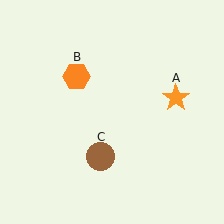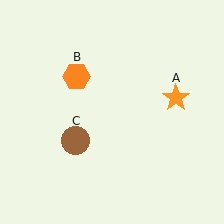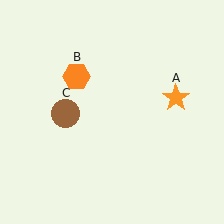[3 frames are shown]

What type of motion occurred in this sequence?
The brown circle (object C) rotated clockwise around the center of the scene.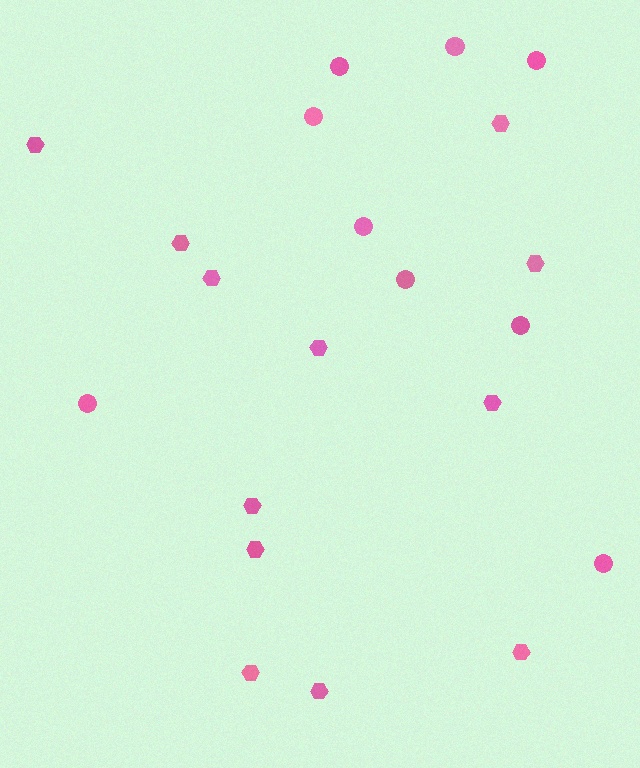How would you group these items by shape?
There are 2 groups: one group of hexagons (12) and one group of circles (9).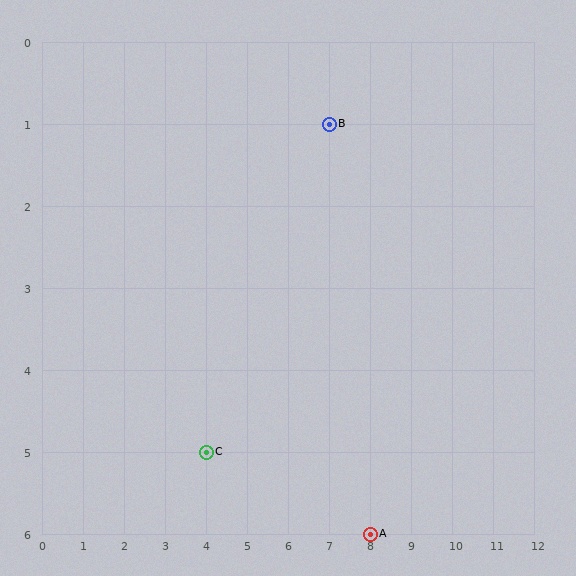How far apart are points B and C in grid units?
Points B and C are 3 columns and 4 rows apart (about 5.0 grid units diagonally).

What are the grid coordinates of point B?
Point B is at grid coordinates (7, 1).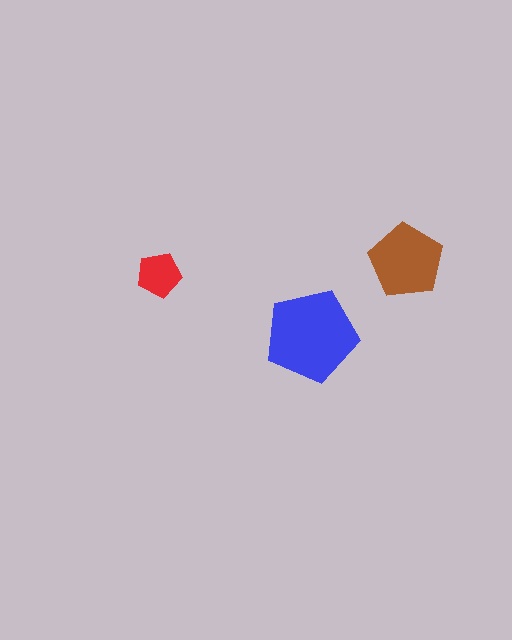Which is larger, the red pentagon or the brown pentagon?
The brown one.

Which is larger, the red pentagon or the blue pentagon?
The blue one.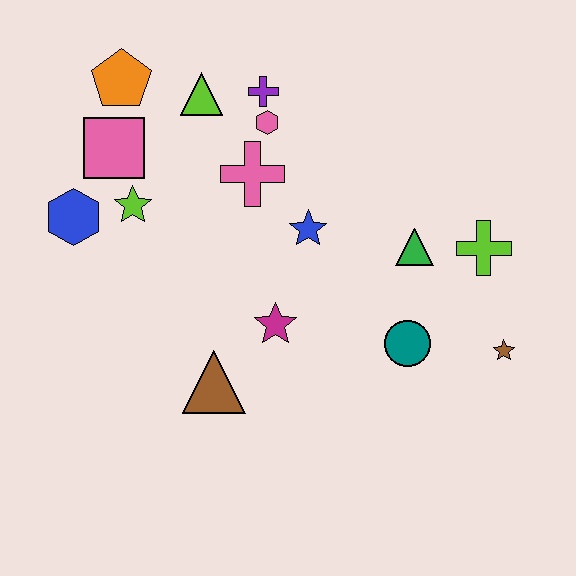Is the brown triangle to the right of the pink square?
Yes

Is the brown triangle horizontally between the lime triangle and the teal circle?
Yes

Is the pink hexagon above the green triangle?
Yes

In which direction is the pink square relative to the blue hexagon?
The pink square is above the blue hexagon.